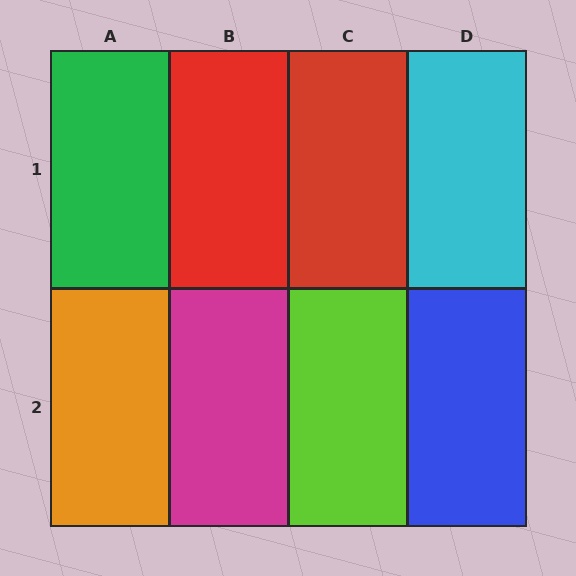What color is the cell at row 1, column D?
Cyan.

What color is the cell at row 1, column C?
Red.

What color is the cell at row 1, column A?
Green.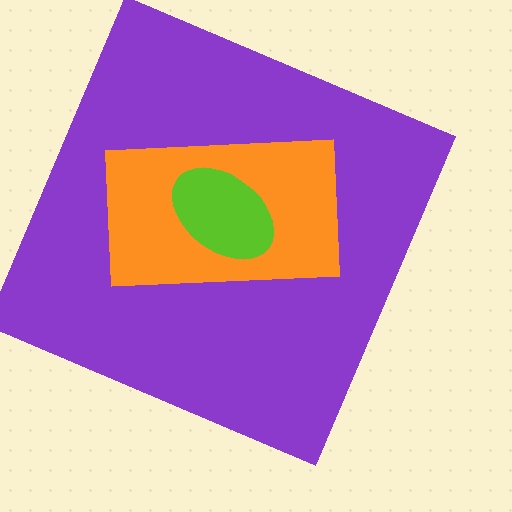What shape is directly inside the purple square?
The orange rectangle.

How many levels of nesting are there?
3.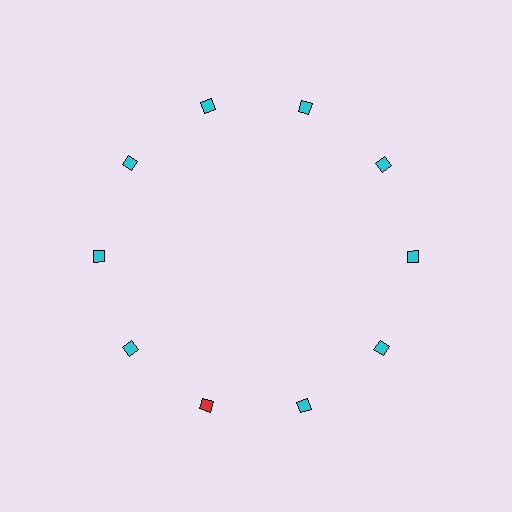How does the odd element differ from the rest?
It has a different color: red instead of cyan.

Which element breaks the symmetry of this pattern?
The red diamond at roughly the 7 o'clock position breaks the symmetry. All other shapes are cyan diamonds.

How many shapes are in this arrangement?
There are 10 shapes arranged in a ring pattern.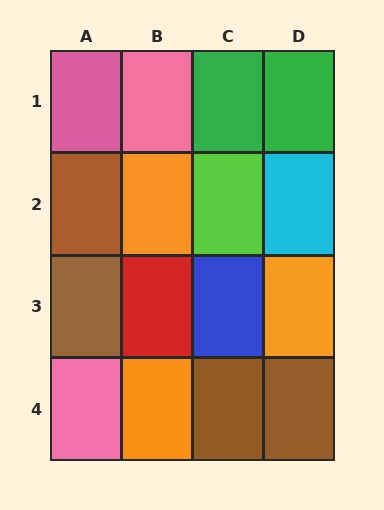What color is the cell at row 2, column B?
Orange.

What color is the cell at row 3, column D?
Orange.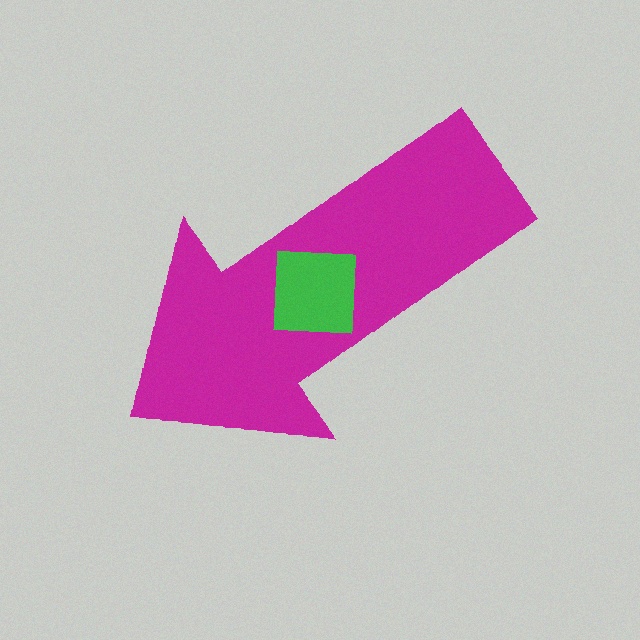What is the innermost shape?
The green square.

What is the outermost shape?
The magenta arrow.